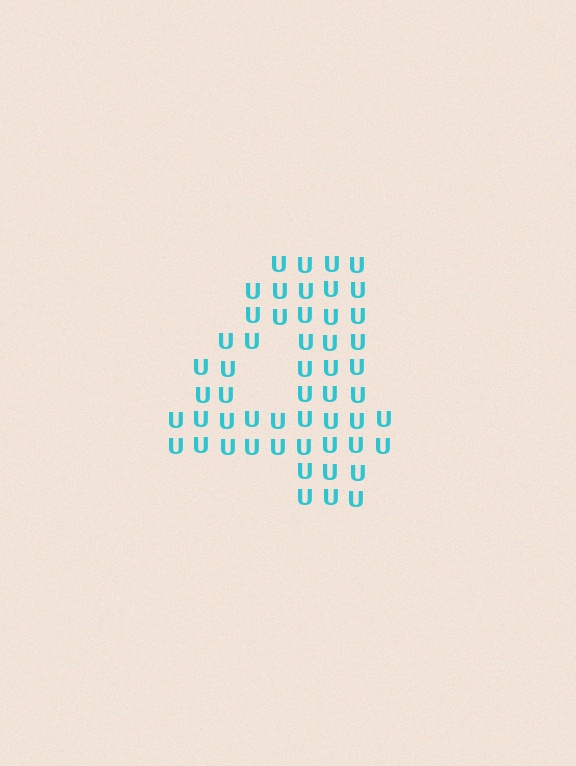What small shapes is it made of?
It is made of small letter U's.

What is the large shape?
The large shape is the digit 4.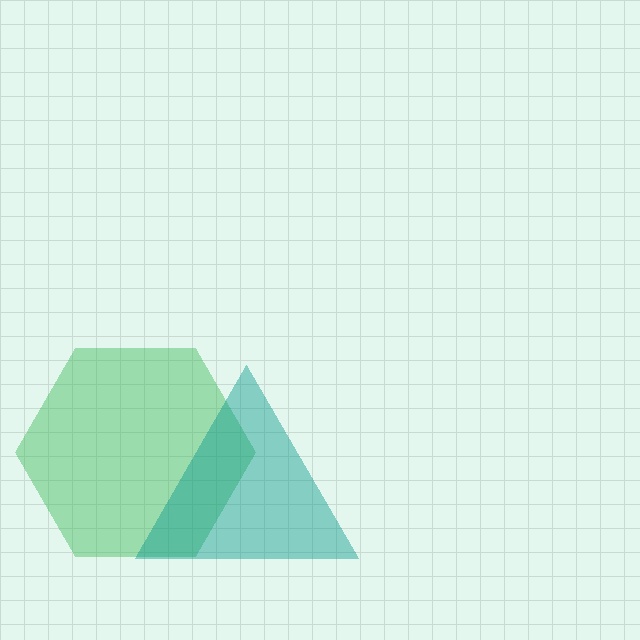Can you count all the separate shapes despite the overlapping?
Yes, there are 2 separate shapes.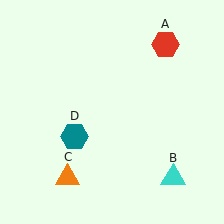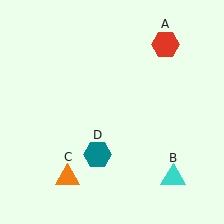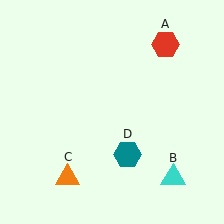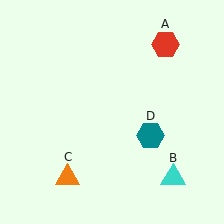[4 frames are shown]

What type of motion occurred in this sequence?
The teal hexagon (object D) rotated counterclockwise around the center of the scene.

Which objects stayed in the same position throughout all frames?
Red hexagon (object A) and cyan triangle (object B) and orange triangle (object C) remained stationary.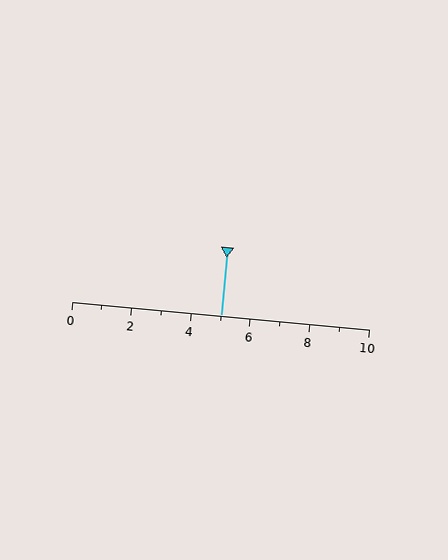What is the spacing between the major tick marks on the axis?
The major ticks are spaced 2 apart.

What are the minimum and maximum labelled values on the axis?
The axis runs from 0 to 10.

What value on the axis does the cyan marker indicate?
The marker indicates approximately 5.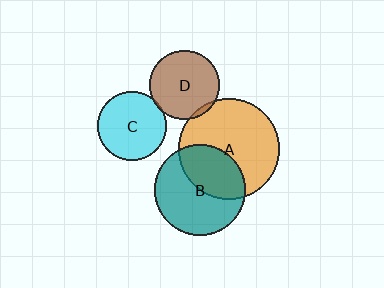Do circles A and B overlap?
Yes.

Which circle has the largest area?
Circle A (orange).